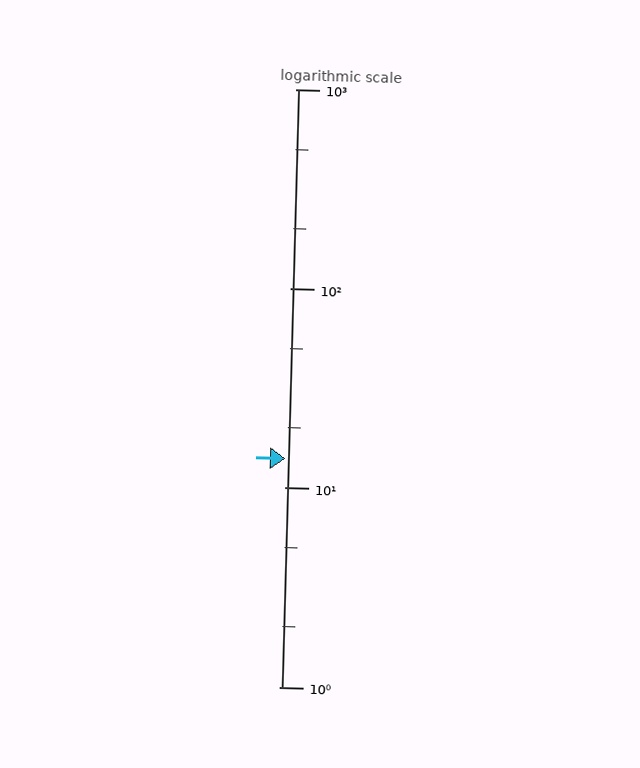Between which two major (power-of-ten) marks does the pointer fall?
The pointer is between 10 and 100.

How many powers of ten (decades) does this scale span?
The scale spans 3 decades, from 1 to 1000.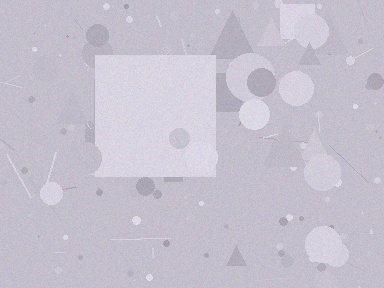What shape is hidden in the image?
A square is hidden in the image.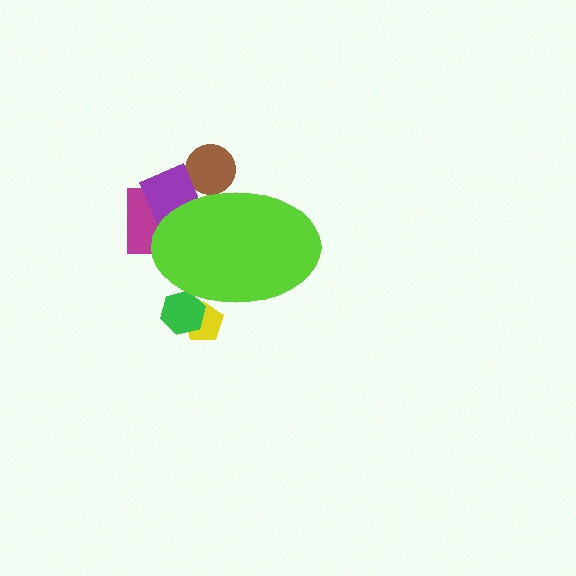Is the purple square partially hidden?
Yes, the purple square is partially hidden behind the lime ellipse.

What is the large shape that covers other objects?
A lime ellipse.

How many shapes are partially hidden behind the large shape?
5 shapes are partially hidden.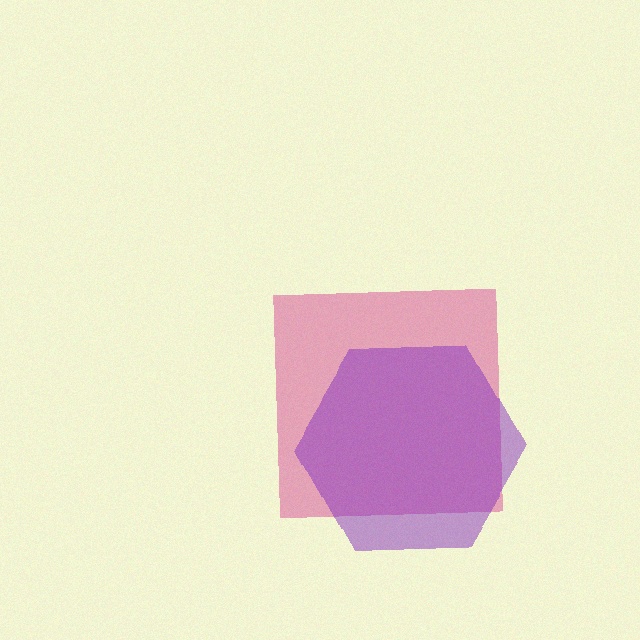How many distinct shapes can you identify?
There are 2 distinct shapes: a magenta square, a purple hexagon.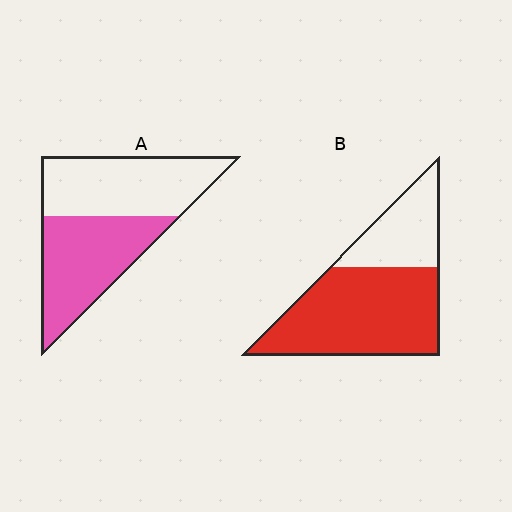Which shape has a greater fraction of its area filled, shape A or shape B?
Shape B.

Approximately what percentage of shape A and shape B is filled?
A is approximately 50% and B is approximately 70%.